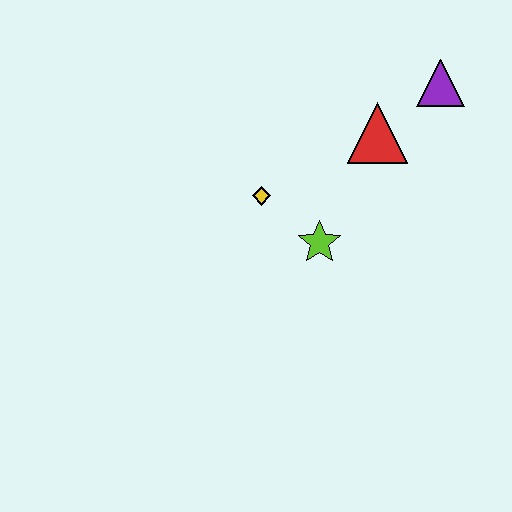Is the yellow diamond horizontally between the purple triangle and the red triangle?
No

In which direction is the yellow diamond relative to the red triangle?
The yellow diamond is to the left of the red triangle.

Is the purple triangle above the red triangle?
Yes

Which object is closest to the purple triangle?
The red triangle is closest to the purple triangle.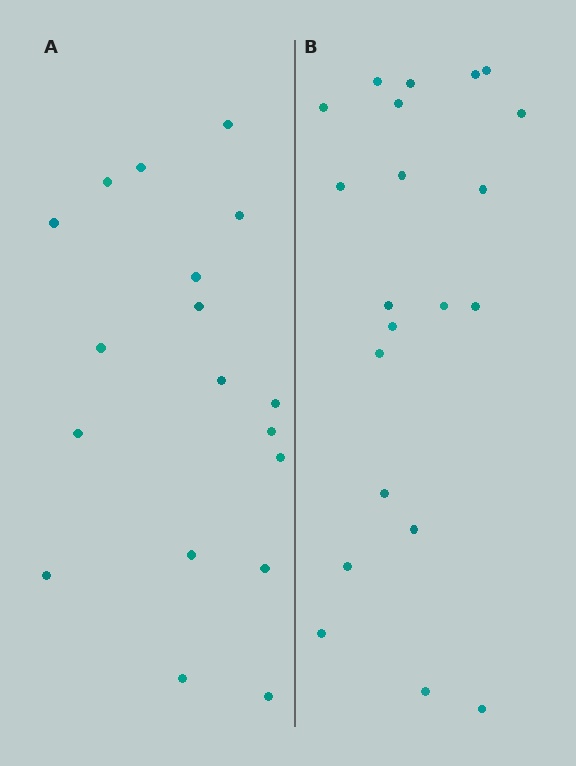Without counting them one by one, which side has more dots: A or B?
Region B (the right region) has more dots.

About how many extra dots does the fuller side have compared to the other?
Region B has just a few more — roughly 2 or 3 more dots than region A.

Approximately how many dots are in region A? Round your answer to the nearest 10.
About 20 dots. (The exact count is 18, which rounds to 20.)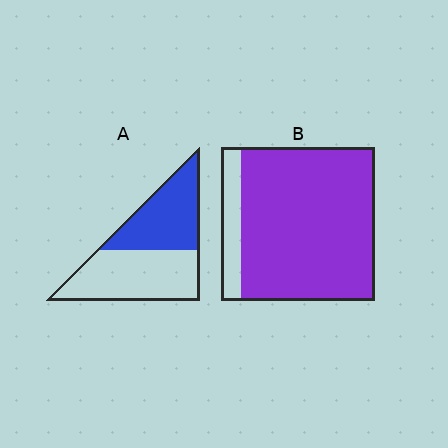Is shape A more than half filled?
No.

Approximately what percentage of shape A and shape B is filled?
A is approximately 45% and B is approximately 85%.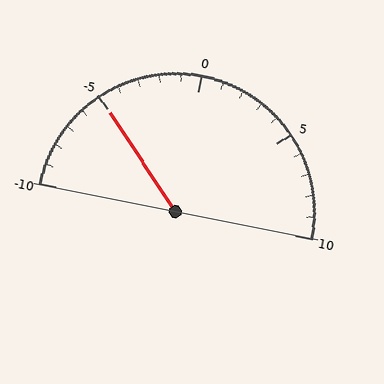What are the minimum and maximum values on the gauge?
The gauge ranges from -10 to 10.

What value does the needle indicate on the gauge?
The needle indicates approximately -5.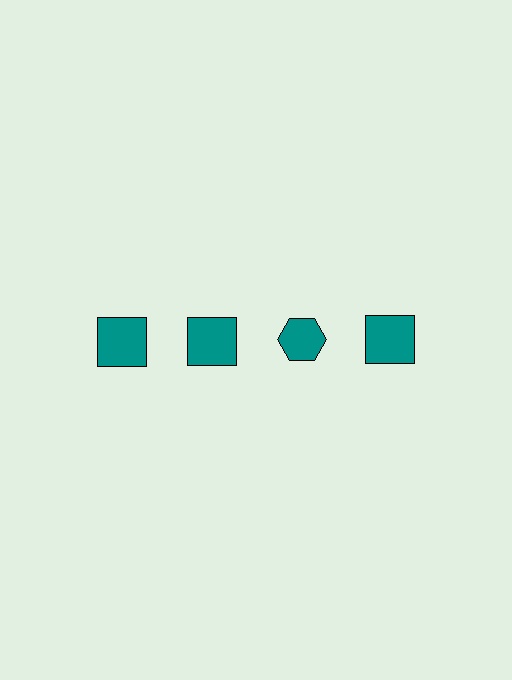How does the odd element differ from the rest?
It has a different shape: hexagon instead of square.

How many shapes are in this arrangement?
There are 4 shapes arranged in a grid pattern.